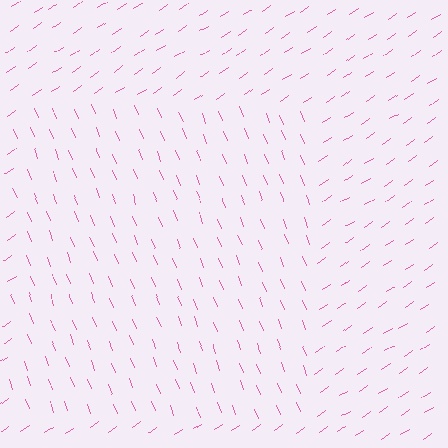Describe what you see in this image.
The image is filled with small pink line segments. A rectangle region in the image has lines oriented differently from the surrounding lines, creating a visible texture boundary.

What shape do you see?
I see a rectangle.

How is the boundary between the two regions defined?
The boundary is defined purely by a change in line orientation (approximately 78 degrees difference). All lines are the same color and thickness.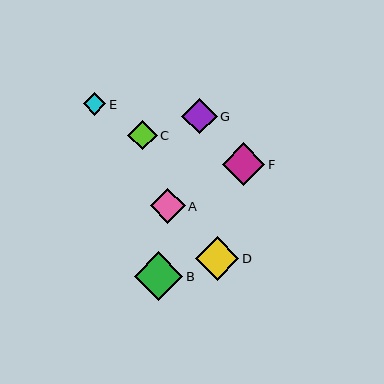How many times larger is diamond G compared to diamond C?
Diamond G is approximately 1.2 times the size of diamond C.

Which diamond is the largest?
Diamond B is the largest with a size of approximately 49 pixels.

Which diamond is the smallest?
Diamond E is the smallest with a size of approximately 23 pixels.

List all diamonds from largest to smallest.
From largest to smallest: B, D, F, G, A, C, E.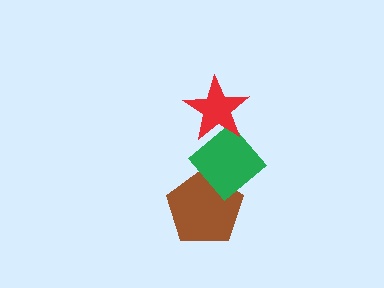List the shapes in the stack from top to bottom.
From top to bottom: the red star, the green diamond, the brown pentagon.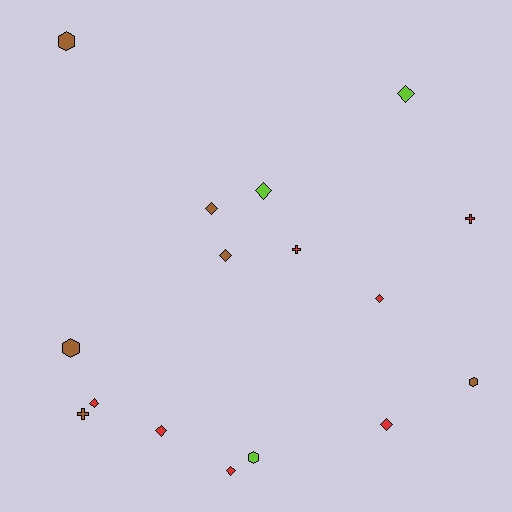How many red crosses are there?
There are 2 red crosses.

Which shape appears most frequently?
Diamond, with 9 objects.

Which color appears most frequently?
Red, with 7 objects.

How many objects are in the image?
There are 16 objects.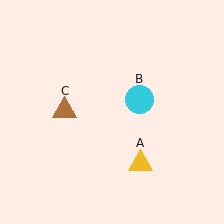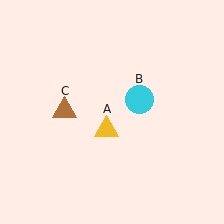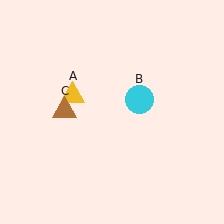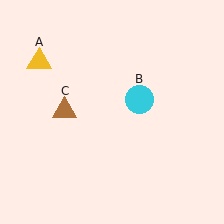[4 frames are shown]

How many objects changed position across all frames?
1 object changed position: yellow triangle (object A).